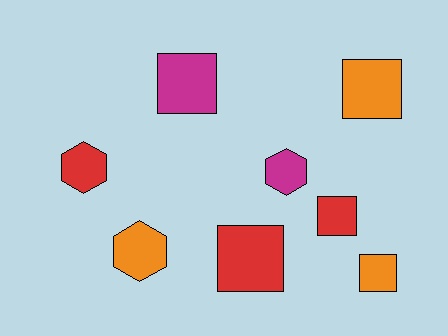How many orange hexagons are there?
There is 1 orange hexagon.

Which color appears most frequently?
Red, with 3 objects.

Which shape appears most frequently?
Square, with 5 objects.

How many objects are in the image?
There are 8 objects.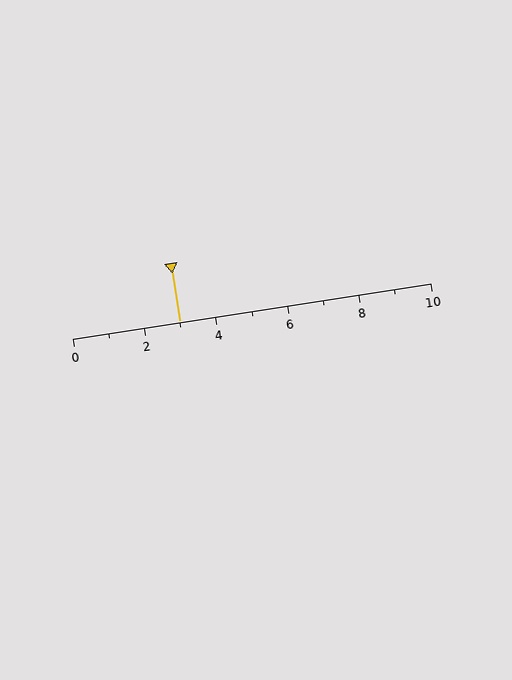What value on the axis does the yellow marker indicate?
The marker indicates approximately 3.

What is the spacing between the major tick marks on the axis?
The major ticks are spaced 2 apart.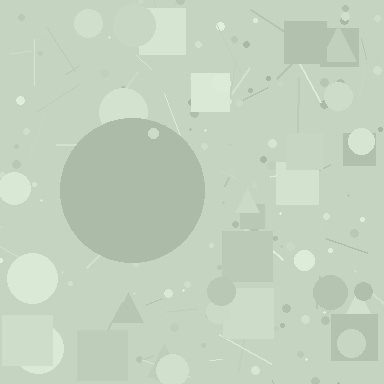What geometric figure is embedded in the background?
A circle is embedded in the background.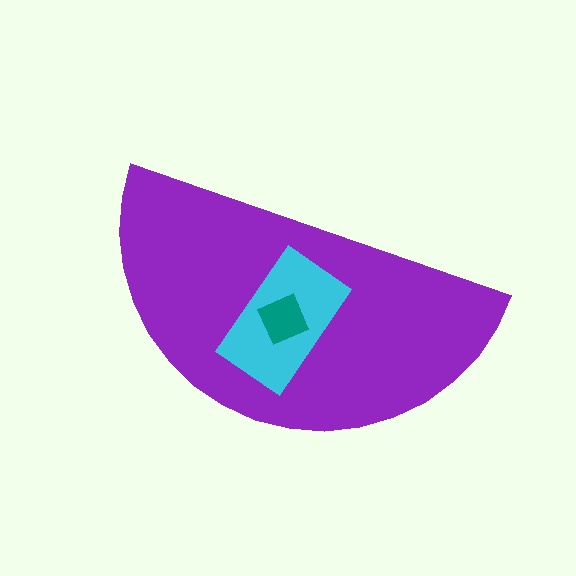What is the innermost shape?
The teal square.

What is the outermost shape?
The purple semicircle.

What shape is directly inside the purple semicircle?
The cyan rectangle.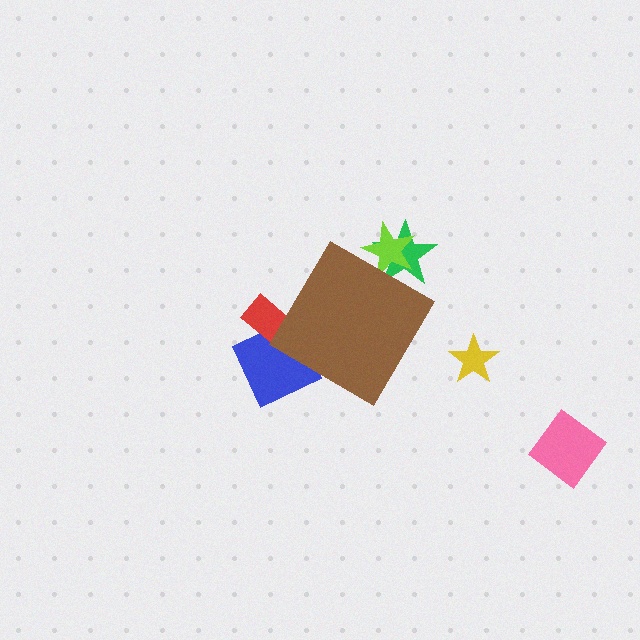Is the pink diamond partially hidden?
No, the pink diamond is fully visible.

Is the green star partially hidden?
Yes, the green star is partially hidden behind the brown diamond.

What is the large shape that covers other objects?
A brown diamond.